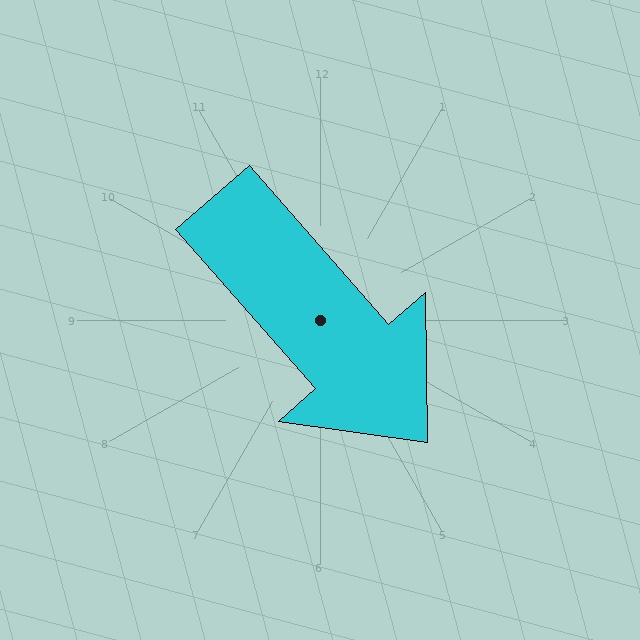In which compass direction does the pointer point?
Southeast.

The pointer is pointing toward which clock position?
Roughly 5 o'clock.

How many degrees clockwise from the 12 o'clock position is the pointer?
Approximately 139 degrees.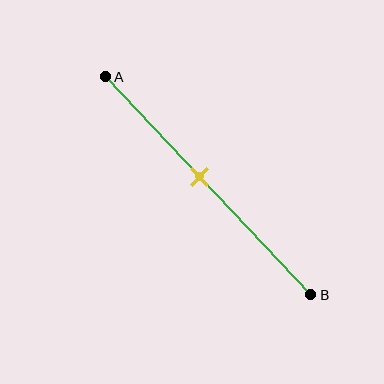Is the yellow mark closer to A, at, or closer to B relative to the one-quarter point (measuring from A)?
The yellow mark is closer to point B than the one-quarter point of segment AB.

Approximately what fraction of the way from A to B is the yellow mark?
The yellow mark is approximately 45% of the way from A to B.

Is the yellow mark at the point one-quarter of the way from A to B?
No, the mark is at about 45% from A, not at the 25% one-quarter point.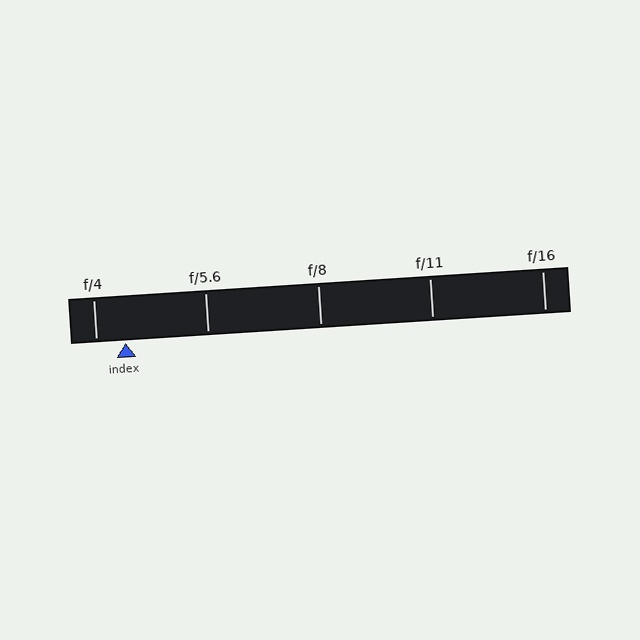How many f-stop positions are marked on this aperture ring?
There are 5 f-stop positions marked.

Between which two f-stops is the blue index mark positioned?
The index mark is between f/4 and f/5.6.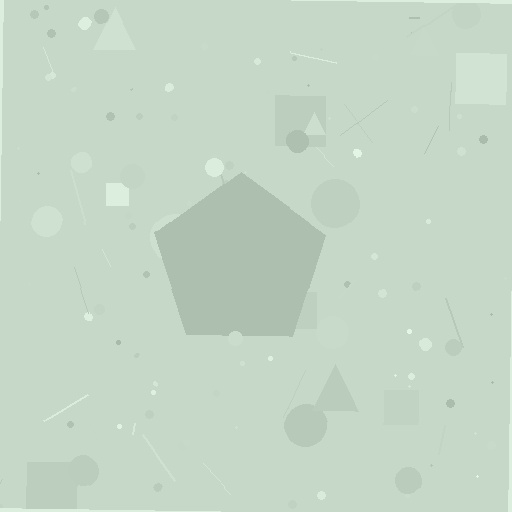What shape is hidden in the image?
A pentagon is hidden in the image.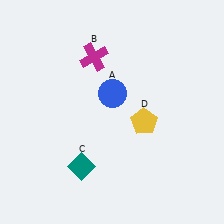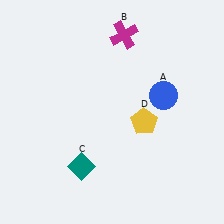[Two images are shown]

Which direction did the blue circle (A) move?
The blue circle (A) moved right.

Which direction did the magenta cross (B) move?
The magenta cross (B) moved right.